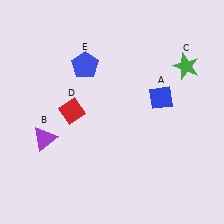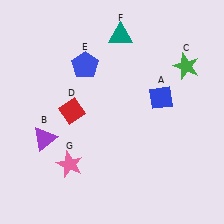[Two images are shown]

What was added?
A teal triangle (F), a pink star (G) were added in Image 2.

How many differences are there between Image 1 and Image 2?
There are 2 differences between the two images.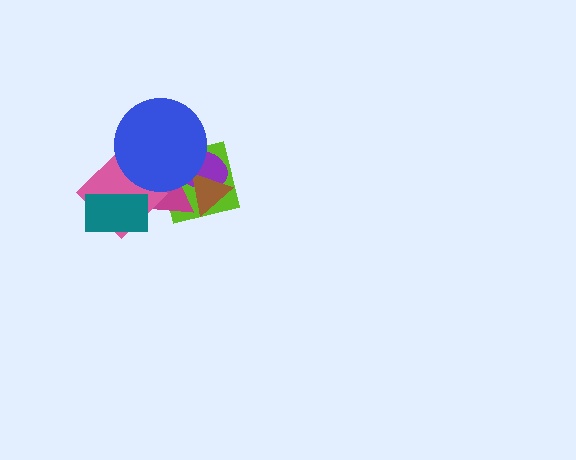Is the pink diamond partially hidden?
Yes, it is partially covered by another shape.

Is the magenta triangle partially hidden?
Yes, it is partially covered by another shape.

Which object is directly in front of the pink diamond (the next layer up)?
The blue circle is directly in front of the pink diamond.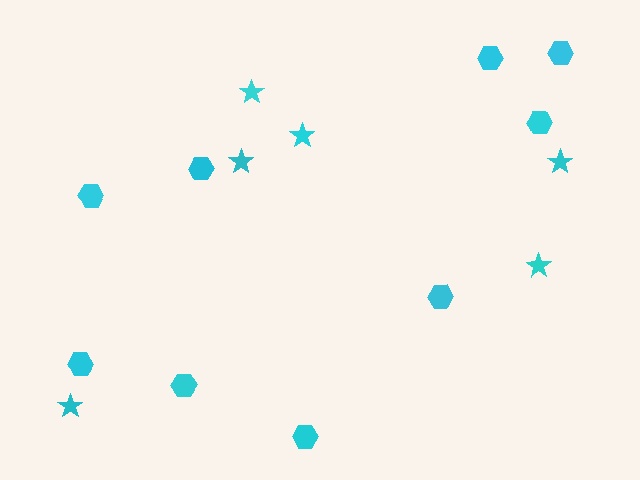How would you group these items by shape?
There are 2 groups: one group of stars (6) and one group of hexagons (9).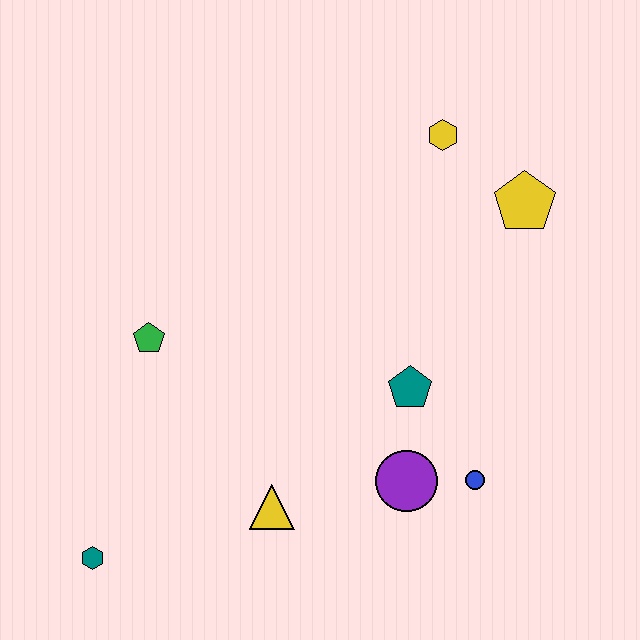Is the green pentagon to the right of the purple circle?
No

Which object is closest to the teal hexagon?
The yellow triangle is closest to the teal hexagon.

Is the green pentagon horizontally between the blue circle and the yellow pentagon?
No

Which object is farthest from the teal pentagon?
The teal hexagon is farthest from the teal pentagon.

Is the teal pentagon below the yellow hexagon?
Yes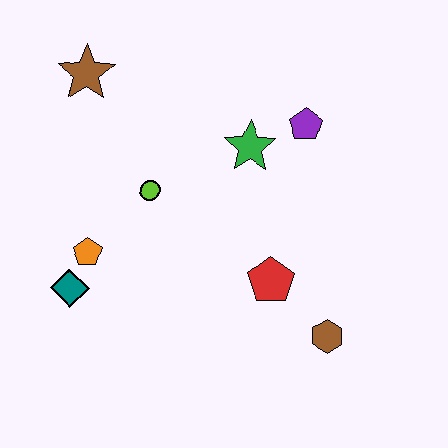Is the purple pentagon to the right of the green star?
Yes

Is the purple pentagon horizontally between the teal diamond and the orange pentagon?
No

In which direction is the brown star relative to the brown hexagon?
The brown star is above the brown hexagon.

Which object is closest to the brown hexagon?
The red pentagon is closest to the brown hexagon.